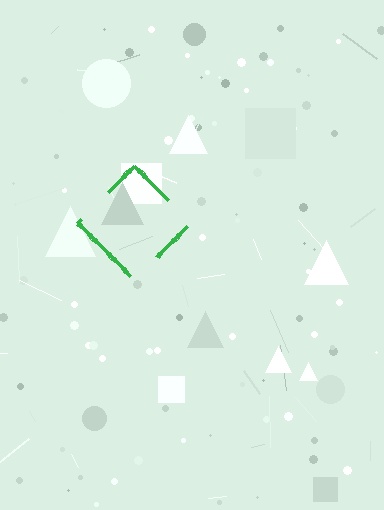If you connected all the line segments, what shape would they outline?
They would outline a diamond.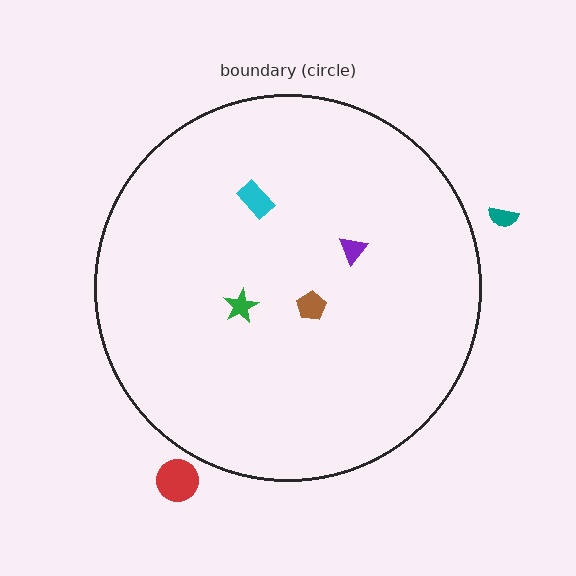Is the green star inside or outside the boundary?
Inside.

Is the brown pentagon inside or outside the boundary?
Inside.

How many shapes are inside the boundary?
4 inside, 2 outside.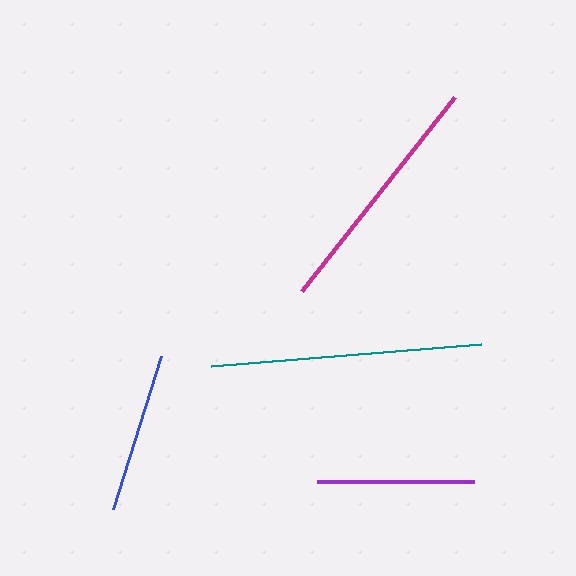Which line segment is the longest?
The teal line is the longest at approximately 271 pixels.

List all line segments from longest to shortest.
From longest to shortest: teal, magenta, blue, purple.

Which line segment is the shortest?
The purple line is the shortest at approximately 156 pixels.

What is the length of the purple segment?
The purple segment is approximately 156 pixels long.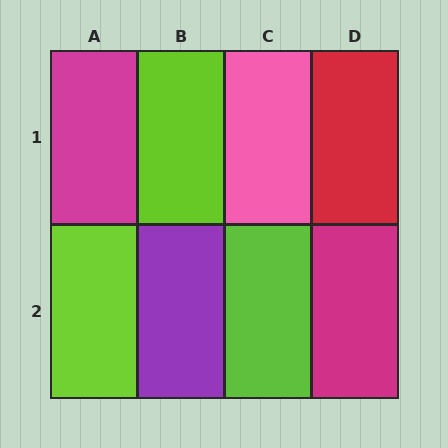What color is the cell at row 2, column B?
Purple.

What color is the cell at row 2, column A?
Lime.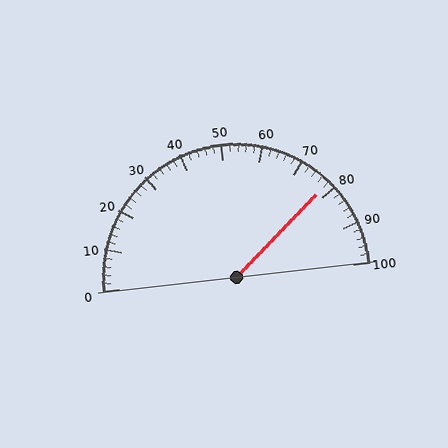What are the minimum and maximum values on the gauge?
The gauge ranges from 0 to 100.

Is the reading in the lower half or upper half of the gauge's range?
The reading is in the upper half of the range (0 to 100).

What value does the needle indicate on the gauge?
The needle indicates approximately 78.